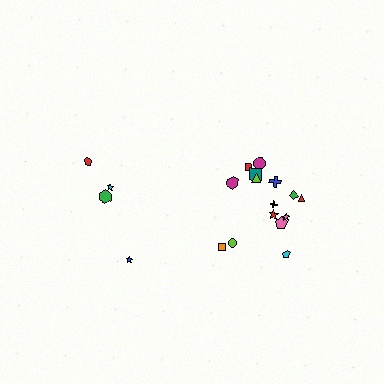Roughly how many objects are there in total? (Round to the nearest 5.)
Roughly 20 objects in total.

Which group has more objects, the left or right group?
The right group.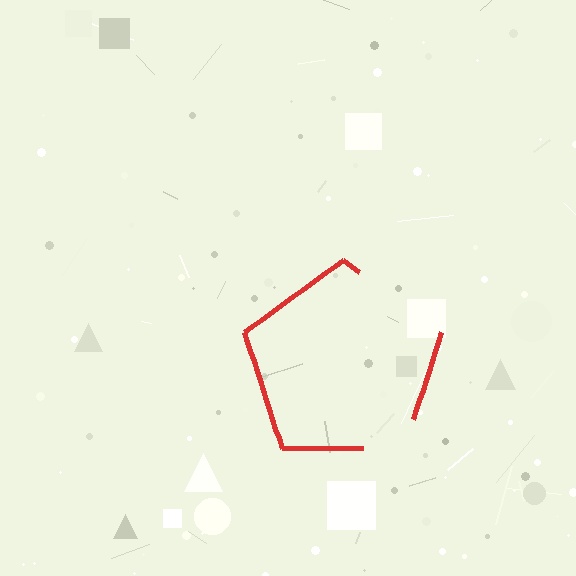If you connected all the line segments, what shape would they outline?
They would outline a pentagon.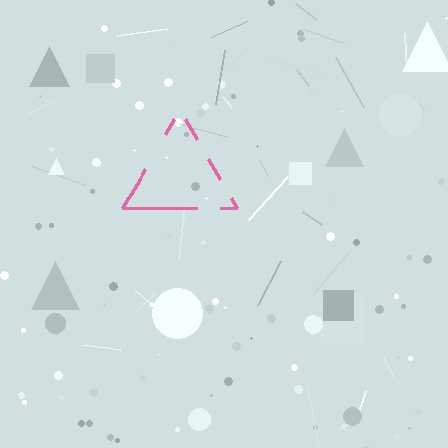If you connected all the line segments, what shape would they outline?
They would outline a triangle.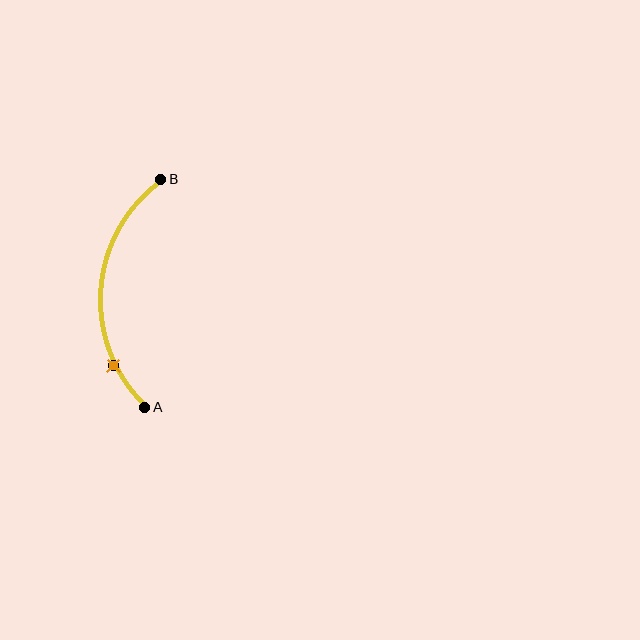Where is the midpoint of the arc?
The arc midpoint is the point on the curve farthest from the straight line joining A and B. It sits to the left of that line.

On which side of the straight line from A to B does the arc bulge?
The arc bulges to the left of the straight line connecting A and B.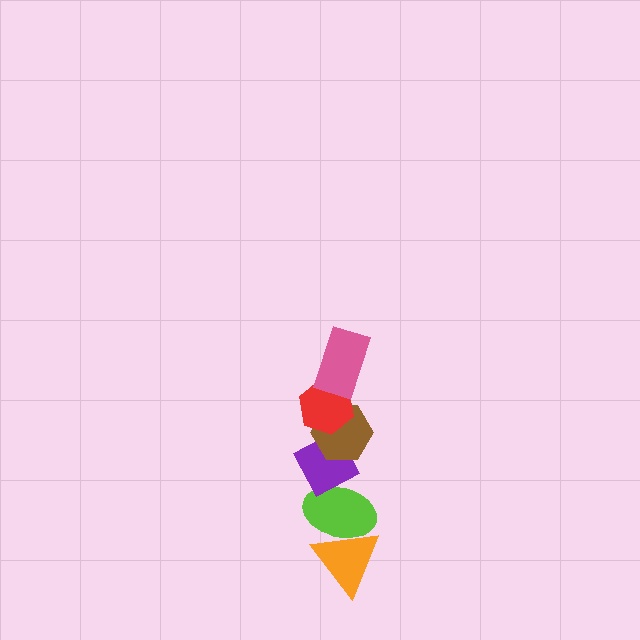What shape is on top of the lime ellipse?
The purple diamond is on top of the lime ellipse.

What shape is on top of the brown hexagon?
The red hexagon is on top of the brown hexagon.